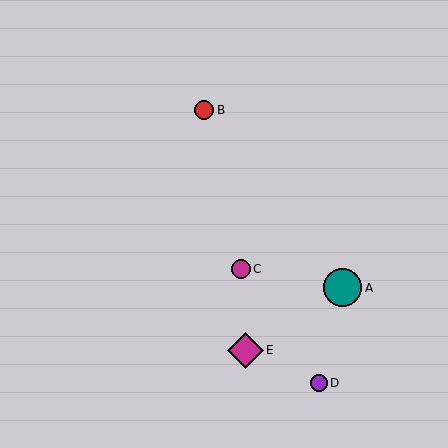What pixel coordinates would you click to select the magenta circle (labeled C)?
Click at (241, 269) to select the magenta circle C.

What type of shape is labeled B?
Shape B is a red circle.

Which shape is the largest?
The teal circle (labeled A) is the largest.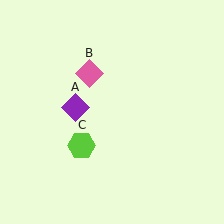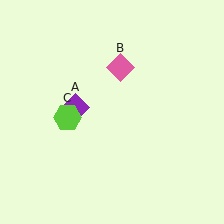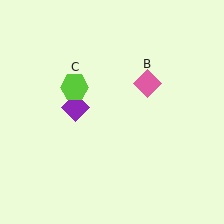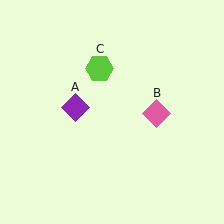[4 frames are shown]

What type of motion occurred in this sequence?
The pink diamond (object B), lime hexagon (object C) rotated clockwise around the center of the scene.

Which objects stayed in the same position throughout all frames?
Purple diamond (object A) remained stationary.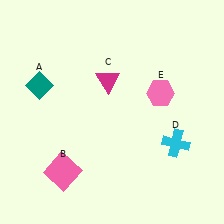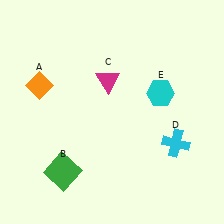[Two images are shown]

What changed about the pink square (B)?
In Image 1, B is pink. In Image 2, it changed to green.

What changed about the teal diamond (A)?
In Image 1, A is teal. In Image 2, it changed to orange.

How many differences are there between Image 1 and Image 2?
There are 3 differences between the two images.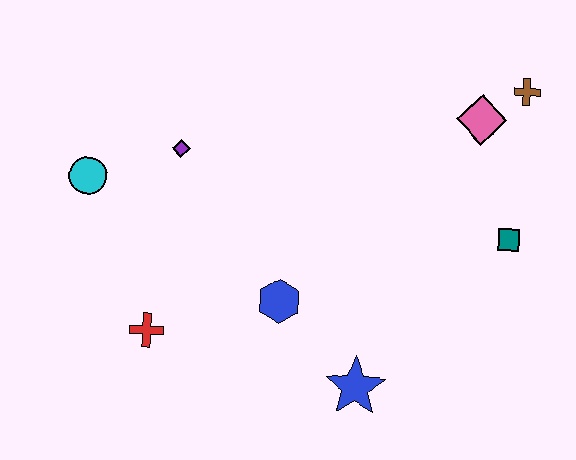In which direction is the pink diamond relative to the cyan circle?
The pink diamond is to the right of the cyan circle.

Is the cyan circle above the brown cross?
No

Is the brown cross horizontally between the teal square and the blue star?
No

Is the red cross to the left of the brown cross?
Yes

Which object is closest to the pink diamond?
The brown cross is closest to the pink diamond.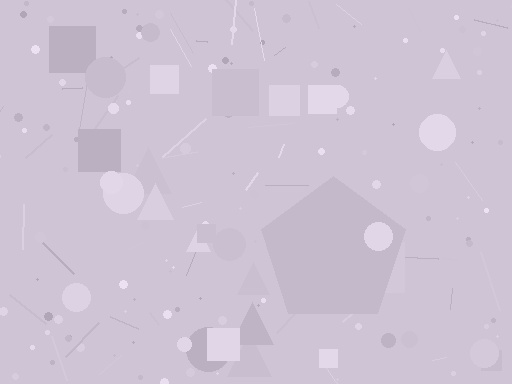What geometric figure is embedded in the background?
A pentagon is embedded in the background.